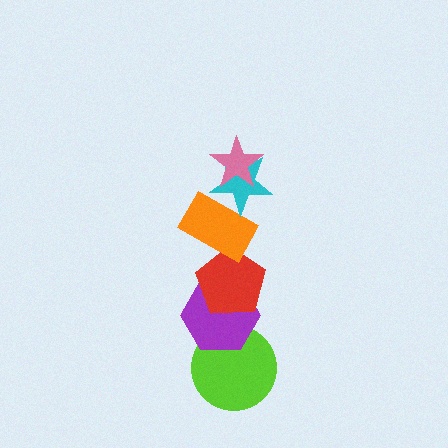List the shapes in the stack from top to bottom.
From top to bottom: the pink star, the cyan star, the orange rectangle, the red pentagon, the purple hexagon, the lime circle.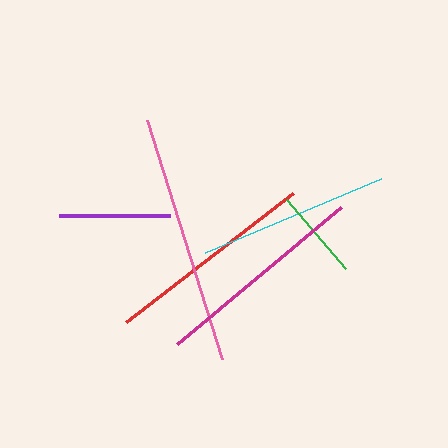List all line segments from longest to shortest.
From longest to shortest: pink, magenta, red, cyan, purple, green.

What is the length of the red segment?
The red segment is approximately 211 pixels long.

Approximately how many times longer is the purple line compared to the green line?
The purple line is approximately 1.2 times the length of the green line.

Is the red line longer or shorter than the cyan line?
The red line is longer than the cyan line.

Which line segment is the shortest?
The green line is the shortest at approximately 91 pixels.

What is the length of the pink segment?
The pink segment is approximately 251 pixels long.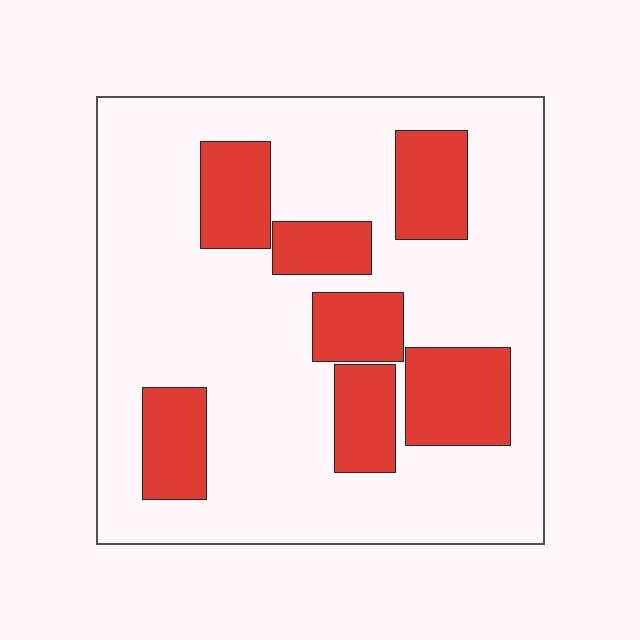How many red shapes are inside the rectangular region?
7.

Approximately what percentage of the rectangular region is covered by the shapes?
Approximately 25%.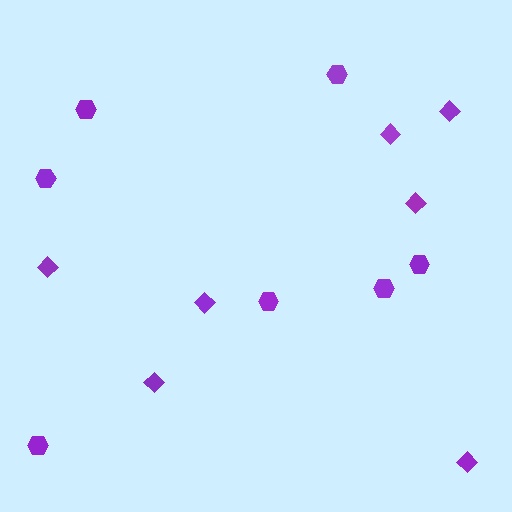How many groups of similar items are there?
There are 2 groups: one group of hexagons (7) and one group of diamonds (7).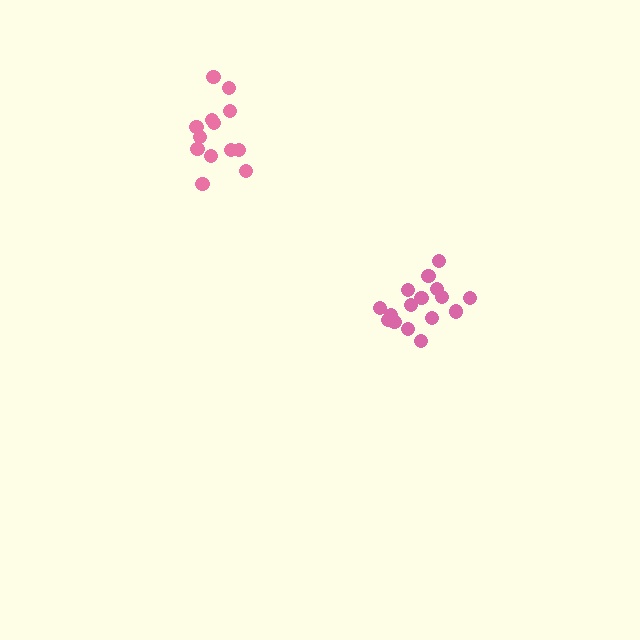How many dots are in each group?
Group 1: 17 dots, Group 2: 13 dots (30 total).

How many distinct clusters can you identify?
There are 2 distinct clusters.